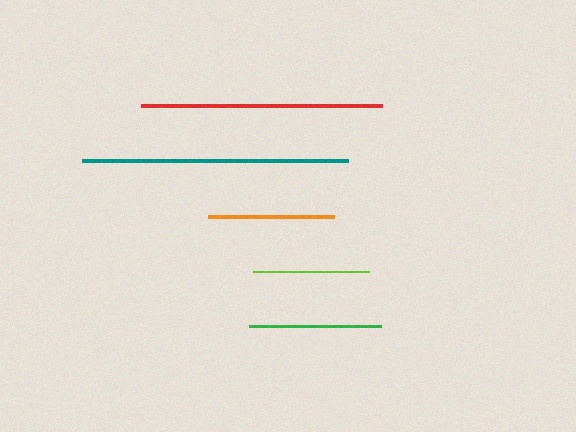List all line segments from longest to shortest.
From longest to shortest: teal, red, green, orange, lime.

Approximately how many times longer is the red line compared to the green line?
The red line is approximately 1.8 times the length of the green line.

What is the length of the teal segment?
The teal segment is approximately 266 pixels long.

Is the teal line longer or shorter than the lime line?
The teal line is longer than the lime line.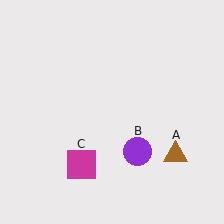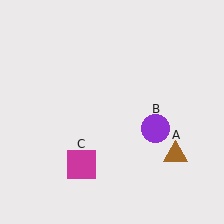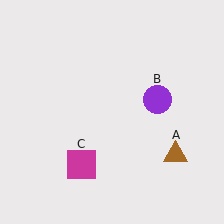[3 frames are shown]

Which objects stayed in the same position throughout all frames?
Brown triangle (object A) and magenta square (object C) remained stationary.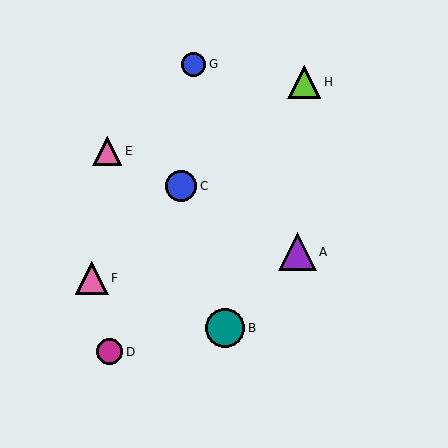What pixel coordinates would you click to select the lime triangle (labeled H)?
Click at (304, 82) to select the lime triangle H.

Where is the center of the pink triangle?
The center of the pink triangle is at (92, 278).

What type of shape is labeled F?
Shape F is a pink triangle.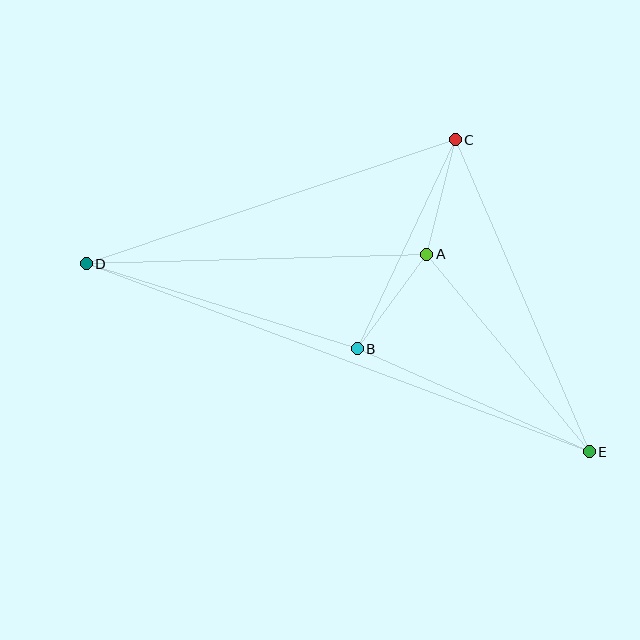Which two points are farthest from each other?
Points D and E are farthest from each other.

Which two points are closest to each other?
Points A and B are closest to each other.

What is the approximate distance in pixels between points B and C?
The distance between B and C is approximately 231 pixels.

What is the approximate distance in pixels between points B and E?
The distance between B and E is approximately 254 pixels.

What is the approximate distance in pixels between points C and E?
The distance between C and E is approximately 339 pixels.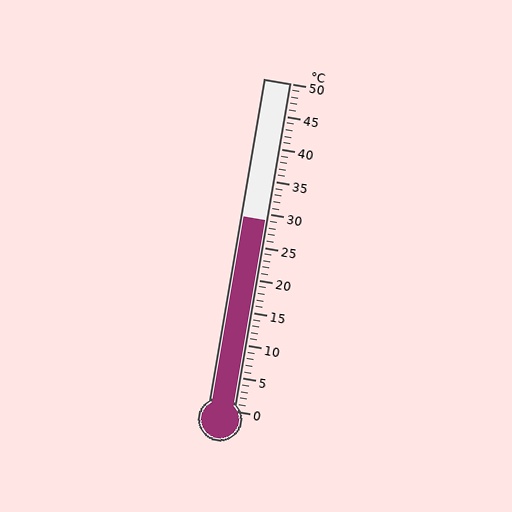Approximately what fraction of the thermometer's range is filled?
The thermometer is filled to approximately 60% of its range.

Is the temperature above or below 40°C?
The temperature is below 40°C.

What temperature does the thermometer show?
The thermometer shows approximately 29°C.